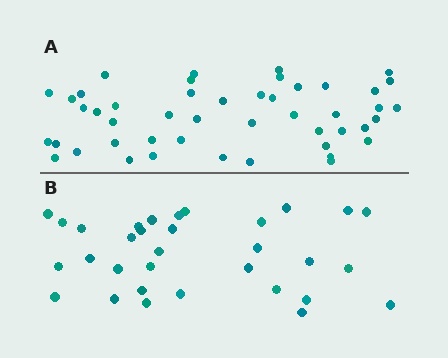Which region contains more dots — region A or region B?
Region A (the top region) has more dots.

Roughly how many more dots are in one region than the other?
Region A has approximately 15 more dots than region B.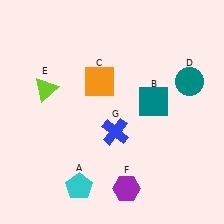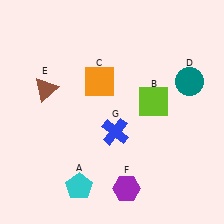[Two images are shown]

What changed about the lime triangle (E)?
In Image 1, E is lime. In Image 2, it changed to brown.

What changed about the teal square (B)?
In Image 1, B is teal. In Image 2, it changed to lime.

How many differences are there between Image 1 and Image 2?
There are 2 differences between the two images.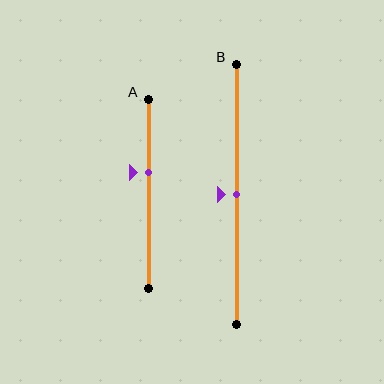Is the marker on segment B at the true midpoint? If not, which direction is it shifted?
Yes, the marker on segment B is at the true midpoint.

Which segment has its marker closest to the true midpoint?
Segment B has its marker closest to the true midpoint.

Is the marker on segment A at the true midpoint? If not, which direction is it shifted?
No, the marker on segment A is shifted upward by about 12% of the segment length.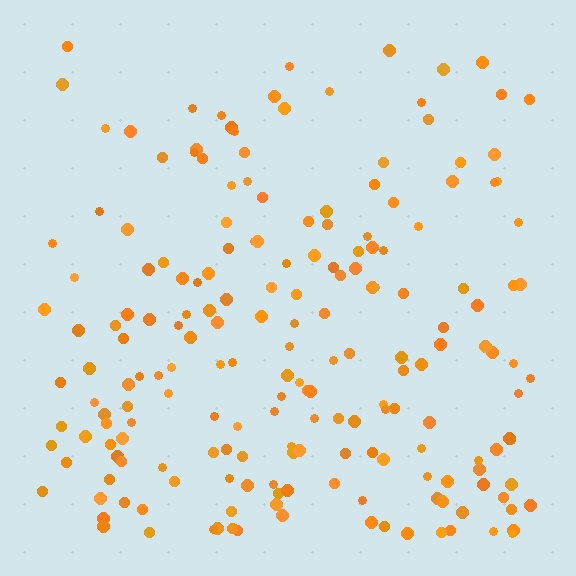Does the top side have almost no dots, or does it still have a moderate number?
Still a moderate number, just noticeably fewer than the bottom.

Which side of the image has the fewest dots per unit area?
The top.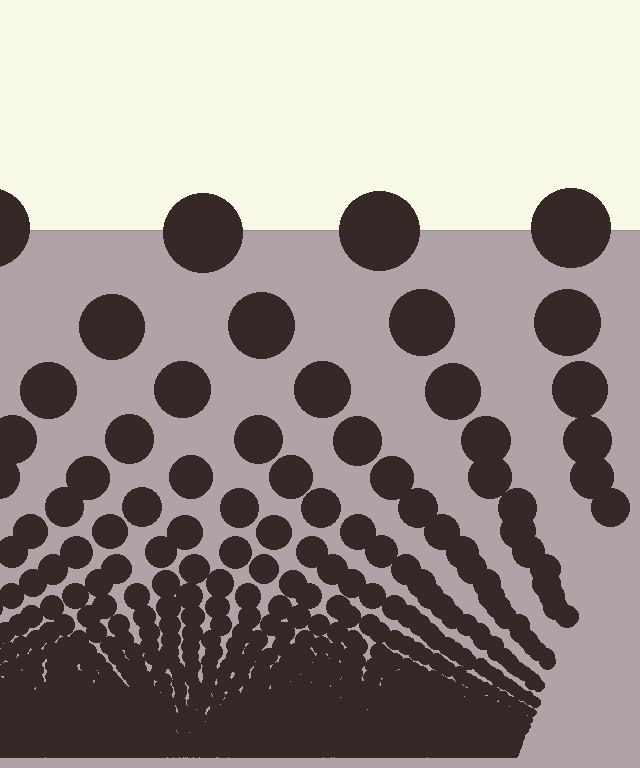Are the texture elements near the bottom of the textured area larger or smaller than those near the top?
Smaller. The gradient is inverted — elements near the bottom are smaller and denser.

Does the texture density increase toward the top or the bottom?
Density increases toward the bottom.